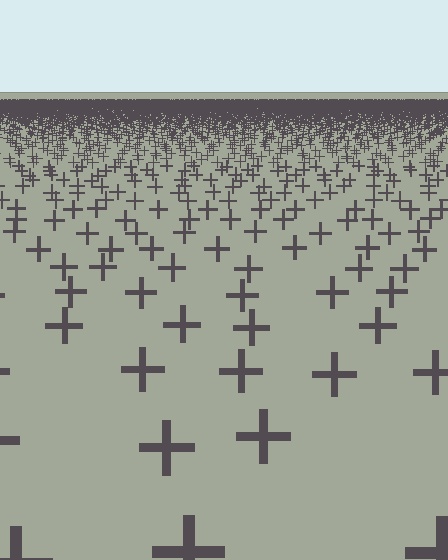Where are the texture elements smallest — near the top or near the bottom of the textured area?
Near the top.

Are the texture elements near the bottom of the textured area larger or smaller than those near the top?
Larger. Near the bottom, elements are closer to the viewer and appear at a bigger on-screen size.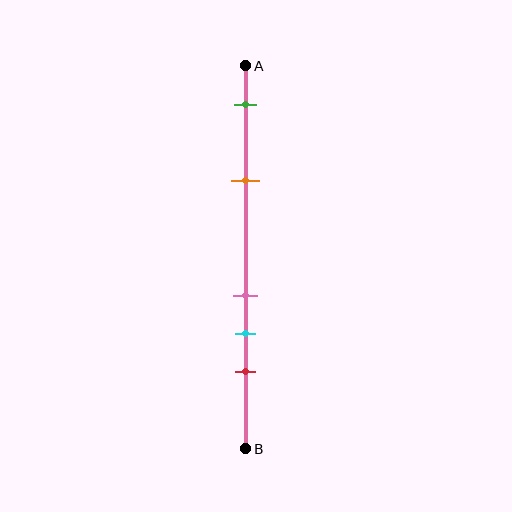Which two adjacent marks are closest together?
The pink and cyan marks are the closest adjacent pair.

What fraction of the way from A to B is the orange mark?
The orange mark is approximately 30% (0.3) of the way from A to B.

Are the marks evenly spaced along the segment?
No, the marks are not evenly spaced.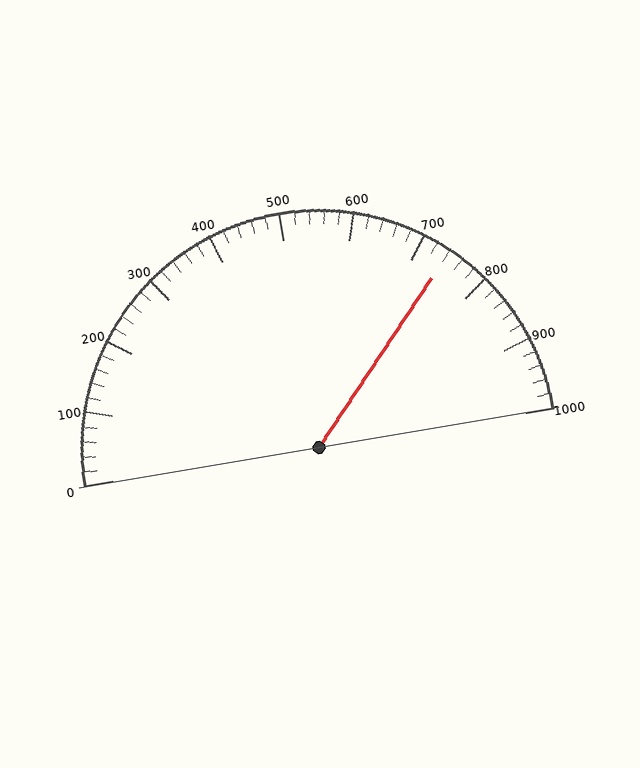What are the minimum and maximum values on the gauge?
The gauge ranges from 0 to 1000.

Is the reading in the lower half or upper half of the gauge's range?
The reading is in the upper half of the range (0 to 1000).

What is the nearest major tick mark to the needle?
The nearest major tick mark is 700.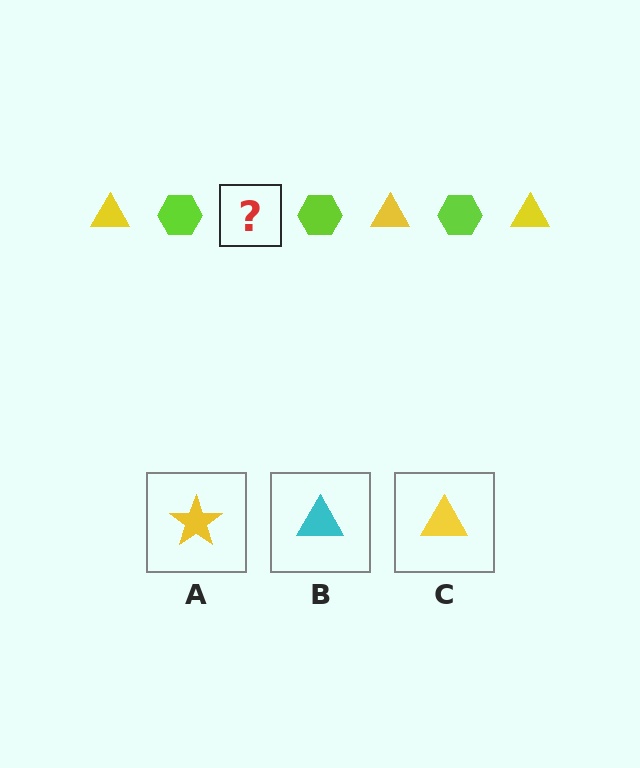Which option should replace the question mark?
Option C.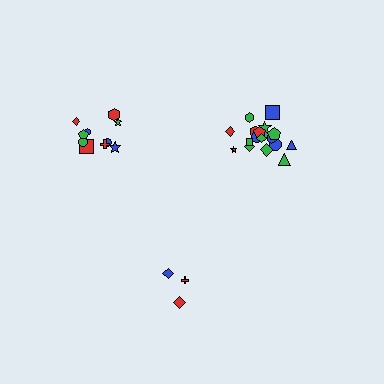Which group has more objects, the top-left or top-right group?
The top-right group.